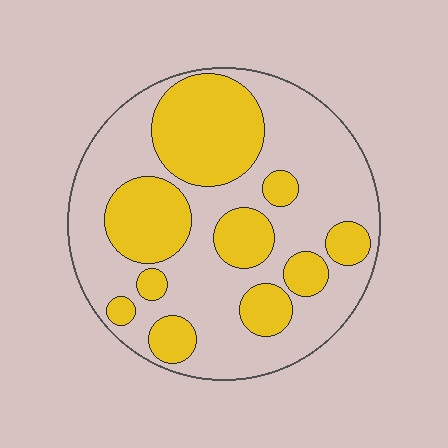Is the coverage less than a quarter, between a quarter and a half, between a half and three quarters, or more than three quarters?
Between a quarter and a half.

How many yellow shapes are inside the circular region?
10.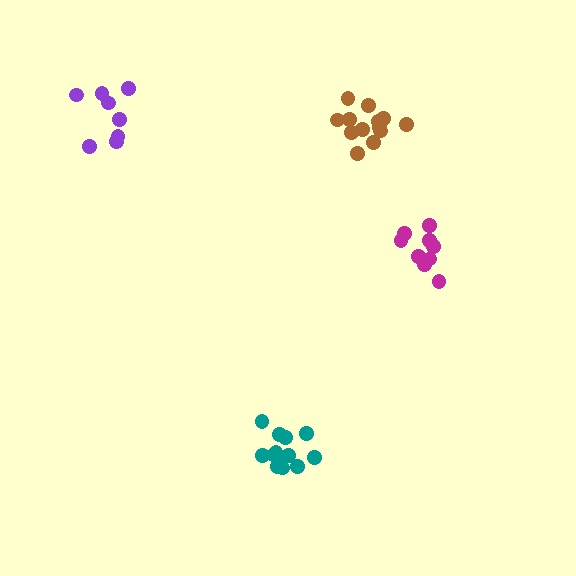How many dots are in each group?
Group 1: 13 dots, Group 2: 13 dots, Group 3: 11 dots, Group 4: 8 dots (45 total).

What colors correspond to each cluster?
The clusters are colored: teal, brown, magenta, purple.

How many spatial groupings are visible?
There are 4 spatial groupings.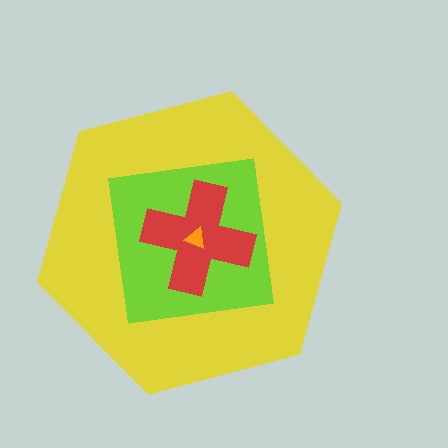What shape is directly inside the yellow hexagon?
The lime square.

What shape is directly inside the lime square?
The red cross.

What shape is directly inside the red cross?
The orange triangle.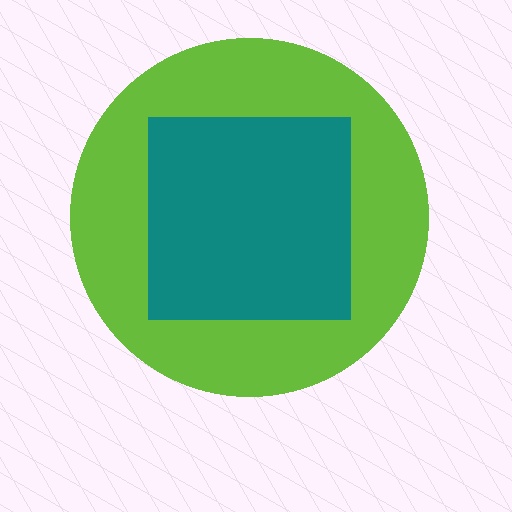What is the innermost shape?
The teal square.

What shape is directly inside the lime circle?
The teal square.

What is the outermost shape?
The lime circle.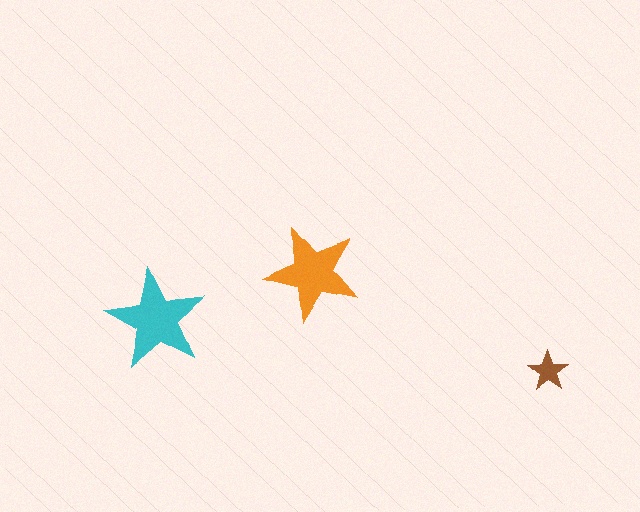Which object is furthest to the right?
The brown star is rightmost.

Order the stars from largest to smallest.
the cyan one, the orange one, the brown one.